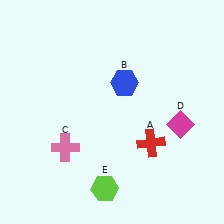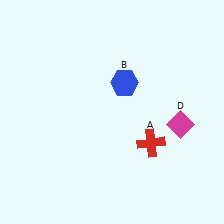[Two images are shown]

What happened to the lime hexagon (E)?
The lime hexagon (E) was removed in Image 2. It was in the bottom-left area of Image 1.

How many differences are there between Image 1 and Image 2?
There are 2 differences between the two images.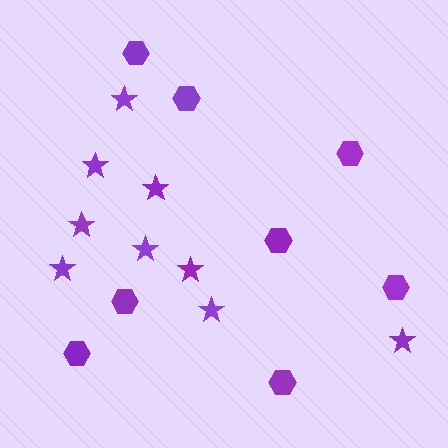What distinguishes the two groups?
There are 2 groups: one group of hexagons (8) and one group of stars (9).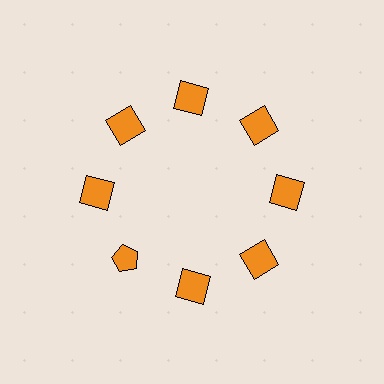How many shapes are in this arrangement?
There are 8 shapes arranged in a ring pattern.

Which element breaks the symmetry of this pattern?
The orange pentagon at roughly the 8 o'clock position breaks the symmetry. All other shapes are orange squares.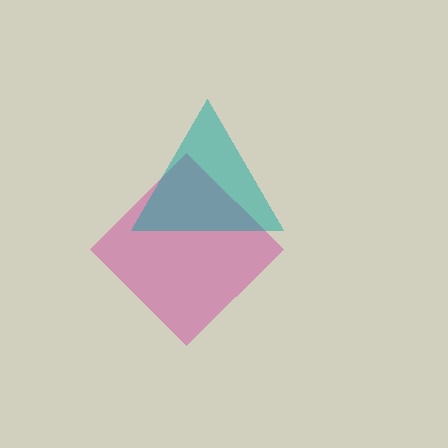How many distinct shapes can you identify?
There are 2 distinct shapes: a magenta diamond, a teal triangle.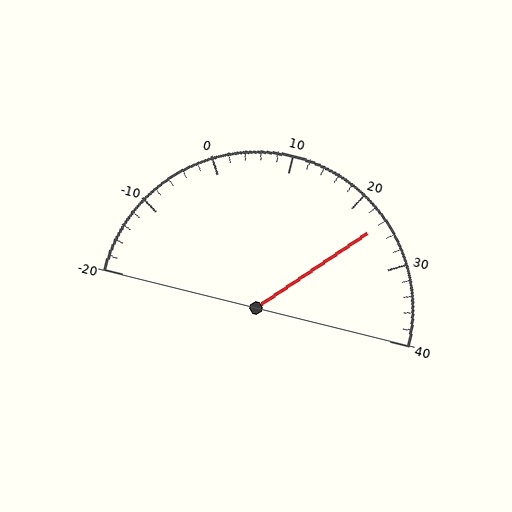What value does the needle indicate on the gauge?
The needle indicates approximately 24.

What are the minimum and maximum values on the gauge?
The gauge ranges from -20 to 40.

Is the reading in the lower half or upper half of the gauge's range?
The reading is in the upper half of the range (-20 to 40).